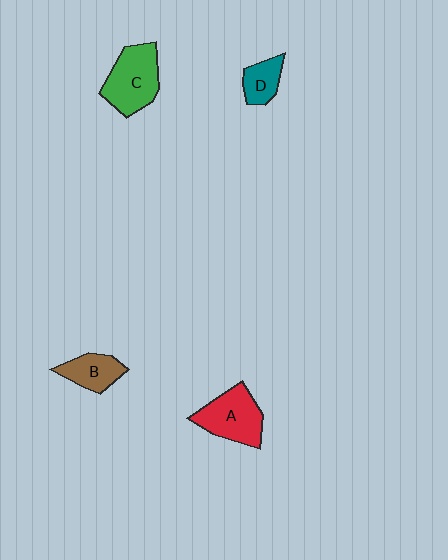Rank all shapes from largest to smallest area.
From largest to smallest: C (green), A (red), B (brown), D (teal).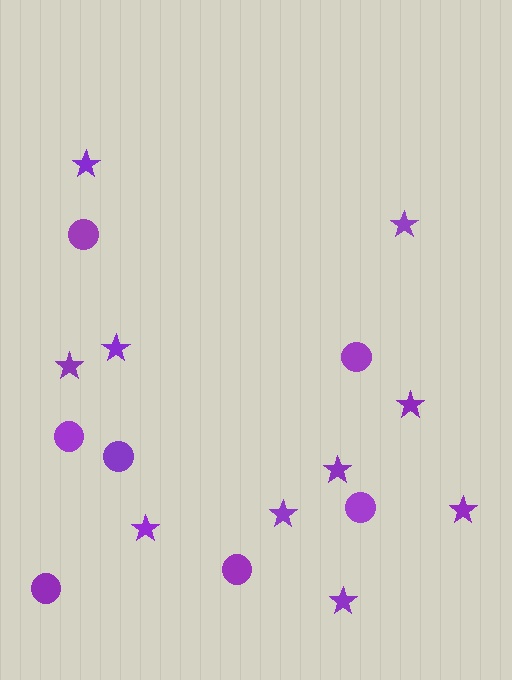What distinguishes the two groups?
There are 2 groups: one group of stars (10) and one group of circles (7).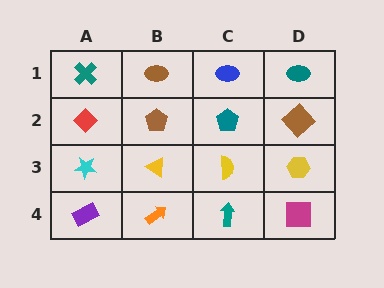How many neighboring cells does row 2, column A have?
3.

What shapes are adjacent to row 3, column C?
A teal pentagon (row 2, column C), a teal arrow (row 4, column C), a yellow triangle (row 3, column B), a yellow hexagon (row 3, column D).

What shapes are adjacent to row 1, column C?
A teal pentagon (row 2, column C), a brown ellipse (row 1, column B), a teal ellipse (row 1, column D).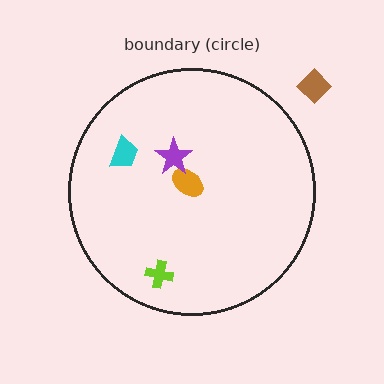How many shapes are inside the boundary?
4 inside, 1 outside.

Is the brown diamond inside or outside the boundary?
Outside.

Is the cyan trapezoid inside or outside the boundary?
Inside.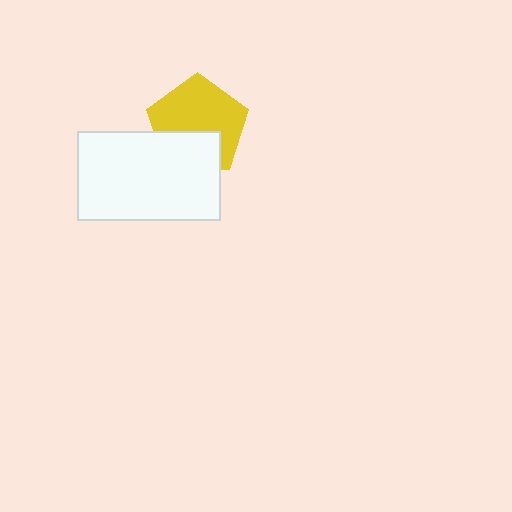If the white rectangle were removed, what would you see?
You would see the complete yellow pentagon.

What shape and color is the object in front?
The object in front is a white rectangle.